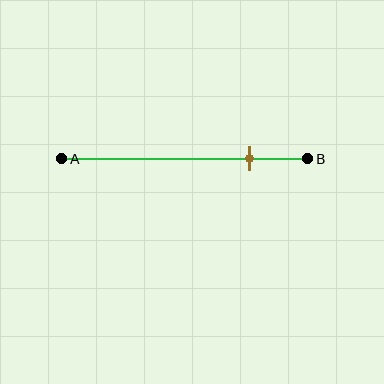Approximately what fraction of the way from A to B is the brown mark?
The brown mark is approximately 75% of the way from A to B.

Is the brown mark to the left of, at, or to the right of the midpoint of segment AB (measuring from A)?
The brown mark is to the right of the midpoint of segment AB.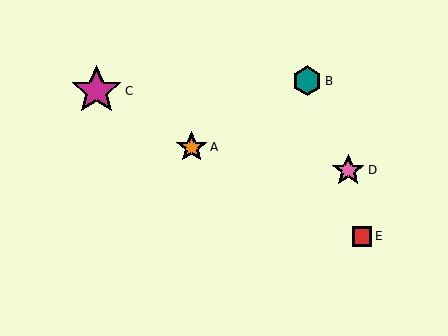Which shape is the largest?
The magenta star (labeled C) is the largest.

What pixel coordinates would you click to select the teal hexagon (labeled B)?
Click at (307, 81) to select the teal hexagon B.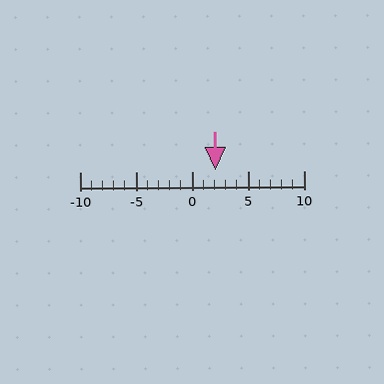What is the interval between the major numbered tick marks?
The major tick marks are spaced 5 units apart.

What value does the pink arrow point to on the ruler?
The pink arrow points to approximately 2.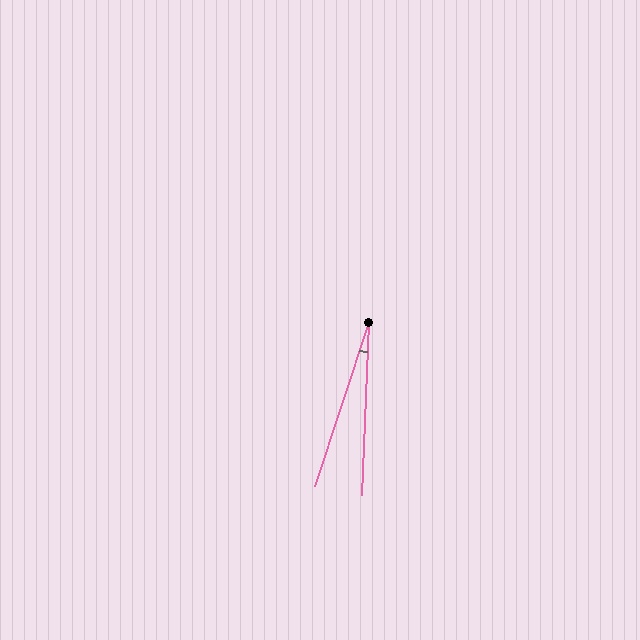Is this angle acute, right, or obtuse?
It is acute.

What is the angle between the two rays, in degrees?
Approximately 16 degrees.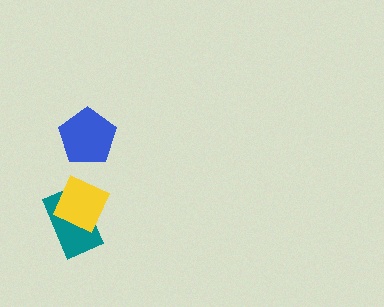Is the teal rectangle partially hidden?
Yes, it is partially covered by another shape.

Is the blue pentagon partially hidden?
No, no other shape covers it.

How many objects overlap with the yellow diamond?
1 object overlaps with the yellow diamond.